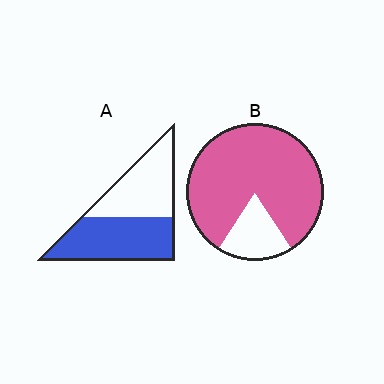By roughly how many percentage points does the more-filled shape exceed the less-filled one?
By roughly 30 percentage points (B over A).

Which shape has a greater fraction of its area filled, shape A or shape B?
Shape B.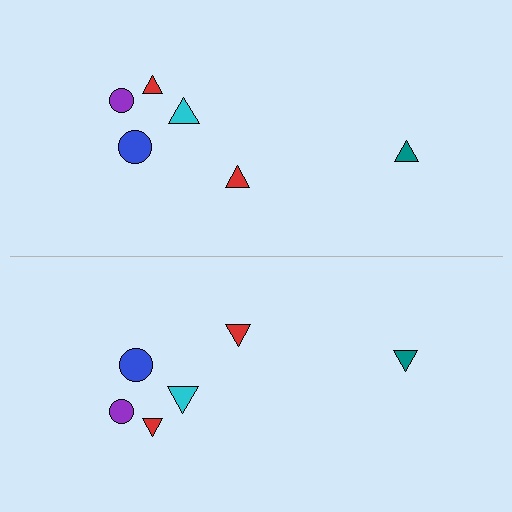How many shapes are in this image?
There are 12 shapes in this image.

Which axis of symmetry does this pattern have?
The pattern has a horizontal axis of symmetry running through the center of the image.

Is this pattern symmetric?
Yes, this pattern has bilateral (reflection) symmetry.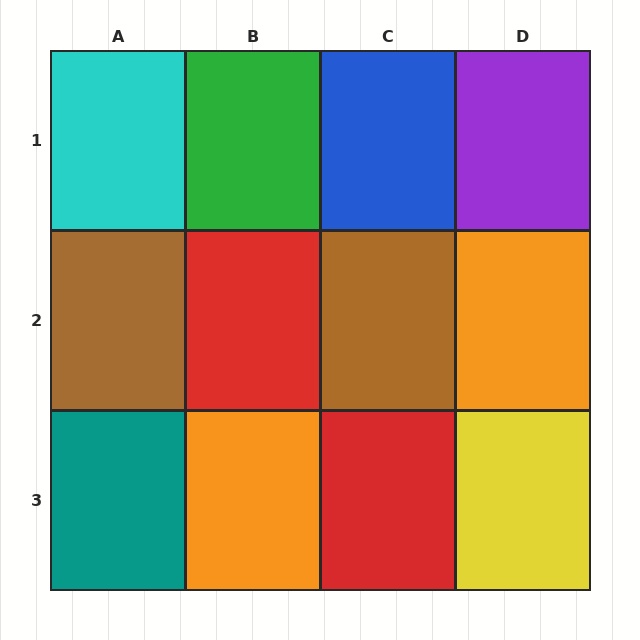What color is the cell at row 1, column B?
Green.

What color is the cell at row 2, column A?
Brown.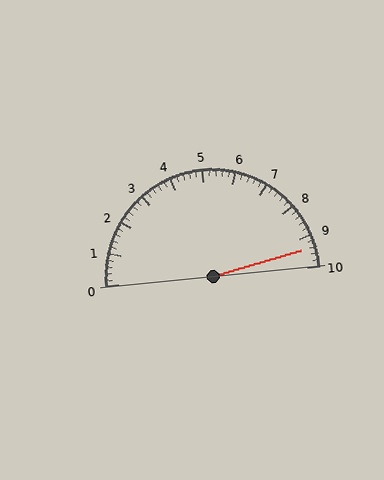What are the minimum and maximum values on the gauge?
The gauge ranges from 0 to 10.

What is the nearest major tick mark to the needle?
The nearest major tick mark is 9.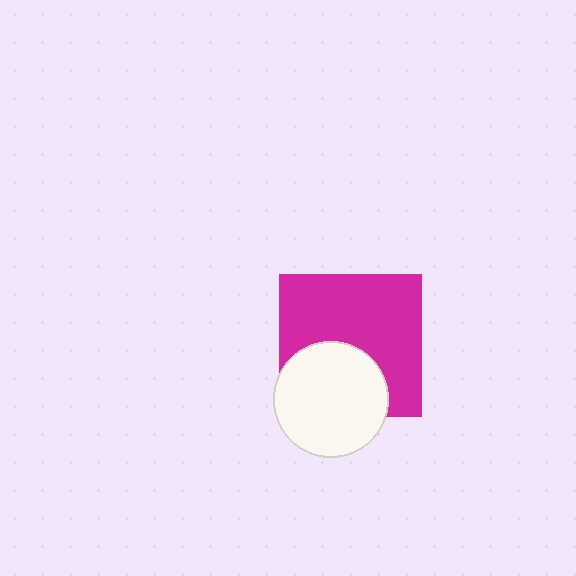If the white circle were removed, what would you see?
You would see the complete magenta square.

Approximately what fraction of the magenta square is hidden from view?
Roughly 35% of the magenta square is hidden behind the white circle.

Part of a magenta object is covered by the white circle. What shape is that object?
It is a square.